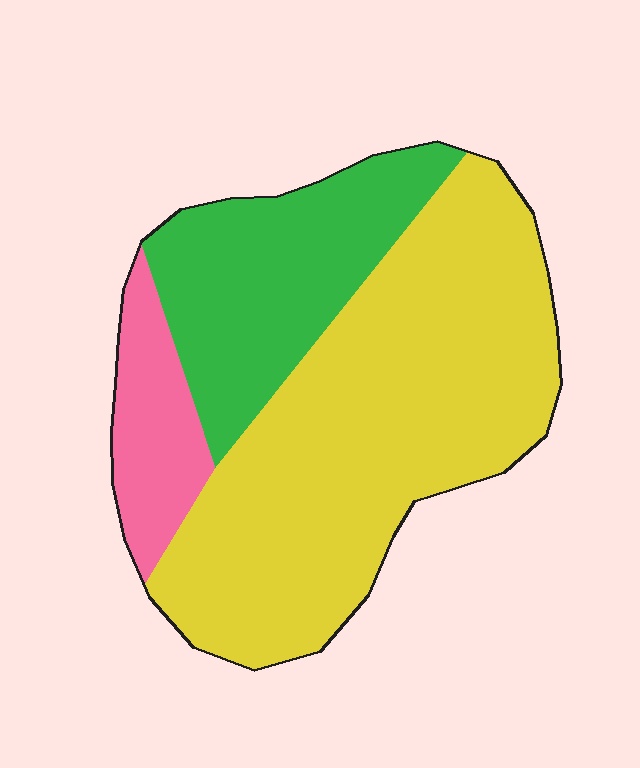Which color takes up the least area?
Pink, at roughly 10%.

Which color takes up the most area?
Yellow, at roughly 60%.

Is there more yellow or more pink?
Yellow.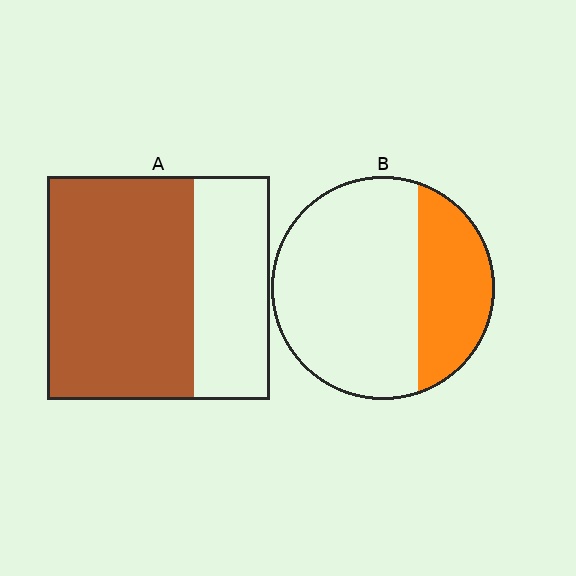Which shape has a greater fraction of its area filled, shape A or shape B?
Shape A.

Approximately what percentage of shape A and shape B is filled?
A is approximately 65% and B is approximately 30%.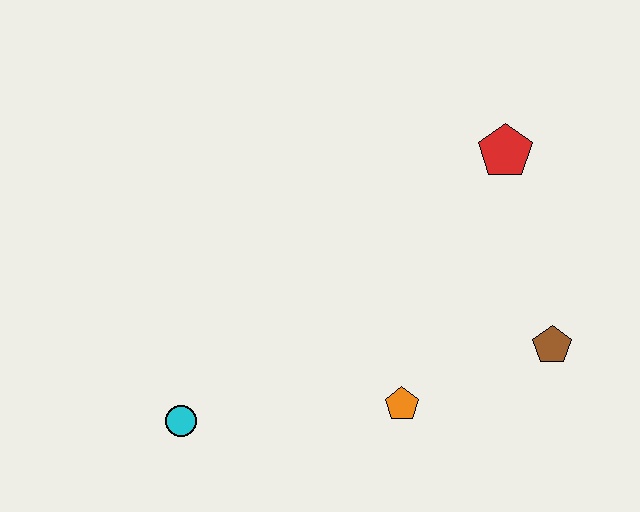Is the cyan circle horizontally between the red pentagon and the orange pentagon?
No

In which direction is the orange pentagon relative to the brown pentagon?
The orange pentagon is to the left of the brown pentagon.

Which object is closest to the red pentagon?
The brown pentagon is closest to the red pentagon.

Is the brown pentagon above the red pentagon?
No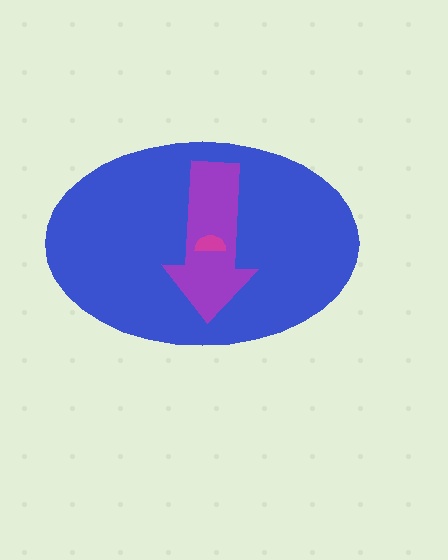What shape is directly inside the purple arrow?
The magenta semicircle.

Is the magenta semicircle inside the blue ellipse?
Yes.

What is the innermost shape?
The magenta semicircle.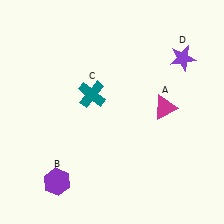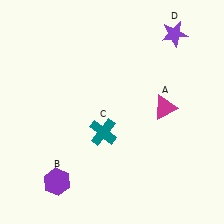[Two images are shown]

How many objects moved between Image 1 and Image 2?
2 objects moved between the two images.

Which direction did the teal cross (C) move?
The teal cross (C) moved down.